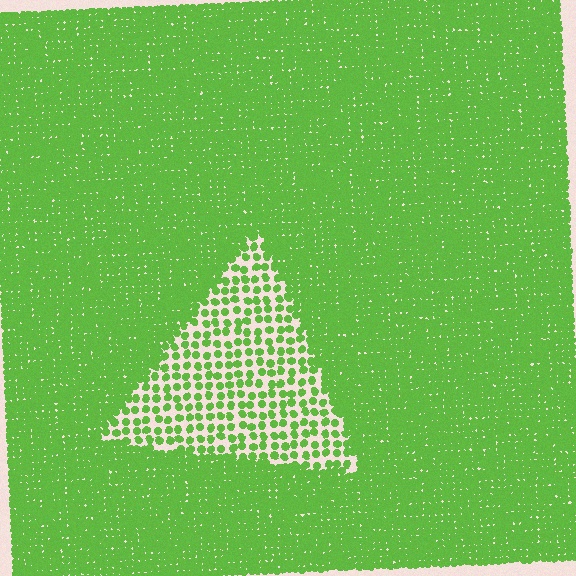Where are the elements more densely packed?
The elements are more densely packed outside the triangle boundary.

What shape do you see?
I see a triangle.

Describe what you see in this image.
The image contains small lime elements arranged at two different densities. A triangle-shaped region is visible where the elements are less densely packed than the surrounding area.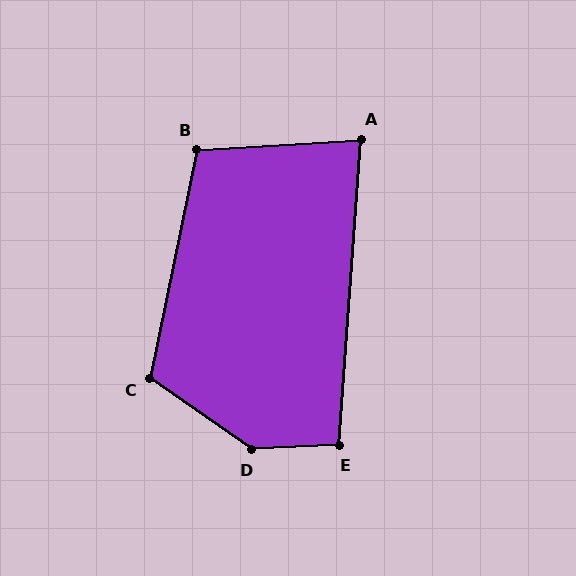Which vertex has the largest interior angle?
D, at approximately 143 degrees.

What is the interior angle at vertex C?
Approximately 113 degrees (obtuse).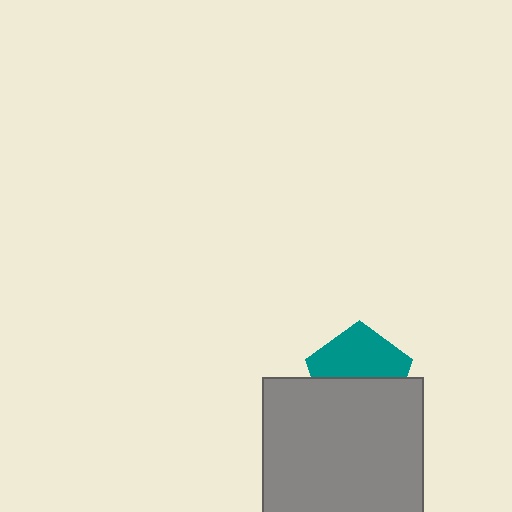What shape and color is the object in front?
The object in front is a gray square.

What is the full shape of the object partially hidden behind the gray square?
The partially hidden object is a teal pentagon.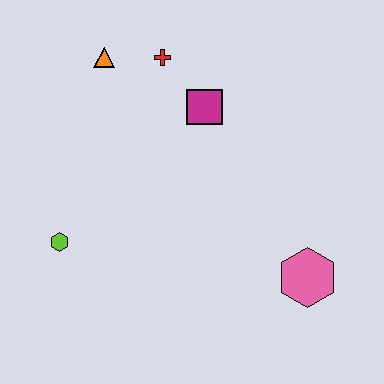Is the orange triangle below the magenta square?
No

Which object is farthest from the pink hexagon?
The orange triangle is farthest from the pink hexagon.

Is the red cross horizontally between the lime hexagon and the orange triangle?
No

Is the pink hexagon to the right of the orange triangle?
Yes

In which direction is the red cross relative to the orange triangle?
The red cross is to the right of the orange triangle.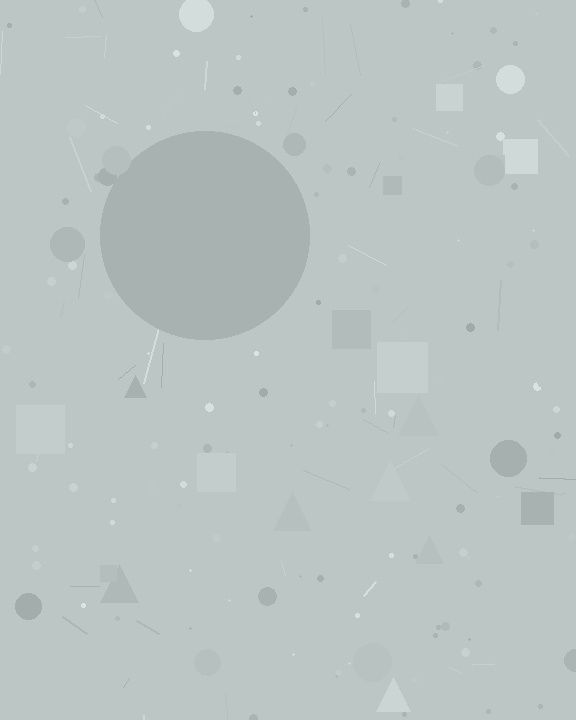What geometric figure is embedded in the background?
A circle is embedded in the background.